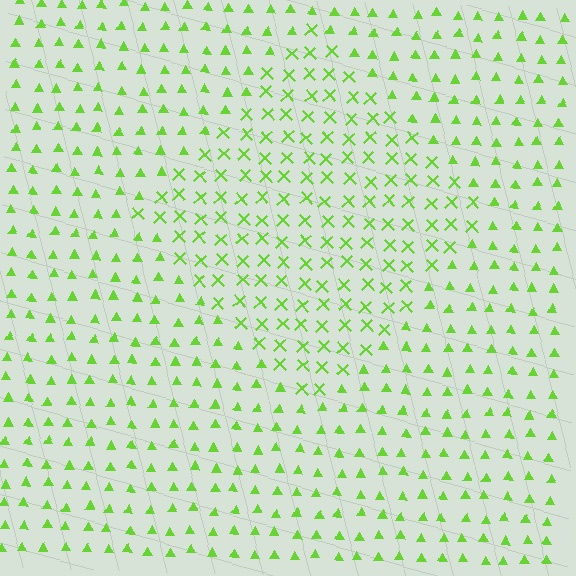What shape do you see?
I see a diamond.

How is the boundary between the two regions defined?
The boundary is defined by a change in element shape: X marks inside vs. triangles outside. All elements share the same color and spacing.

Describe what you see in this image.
The image is filled with small lime elements arranged in a uniform grid. A diamond-shaped region contains X marks, while the surrounding area contains triangles. The boundary is defined purely by the change in element shape.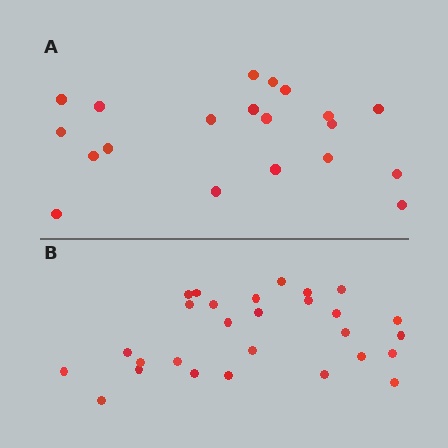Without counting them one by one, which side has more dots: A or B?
Region B (the bottom region) has more dots.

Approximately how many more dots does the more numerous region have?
Region B has roughly 8 or so more dots than region A.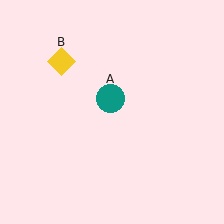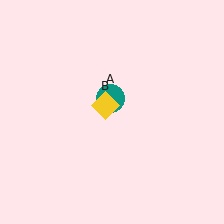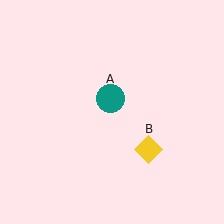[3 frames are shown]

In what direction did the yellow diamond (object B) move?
The yellow diamond (object B) moved down and to the right.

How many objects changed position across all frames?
1 object changed position: yellow diamond (object B).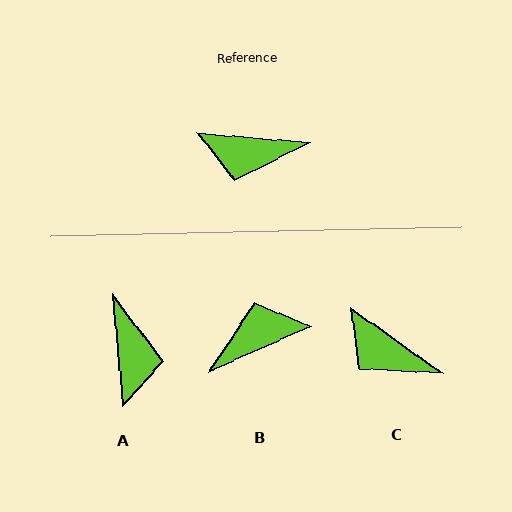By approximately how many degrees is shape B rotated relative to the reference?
Approximately 151 degrees clockwise.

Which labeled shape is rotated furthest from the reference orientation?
B, about 151 degrees away.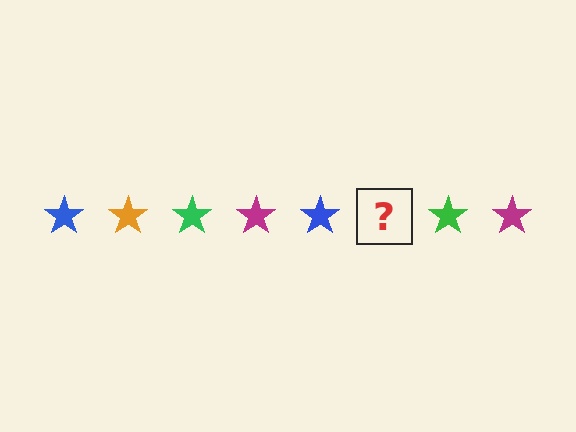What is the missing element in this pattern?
The missing element is an orange star.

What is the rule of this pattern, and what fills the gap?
The rule is that the pattern cycles through blue, orange, green, magenta stars. The gap should be filled with an orange star.